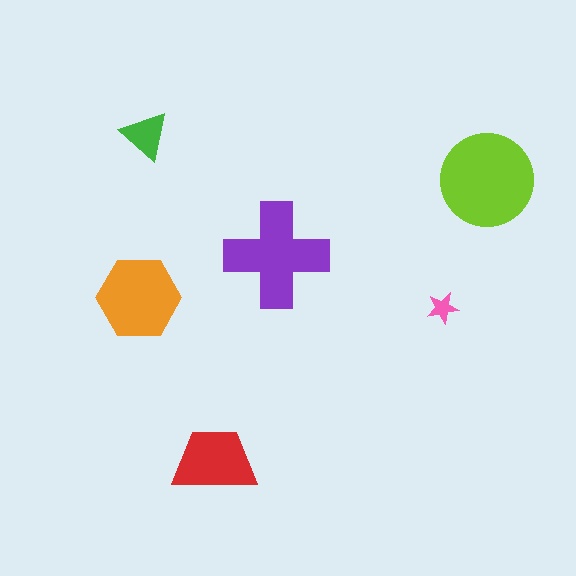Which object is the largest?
The lime circle.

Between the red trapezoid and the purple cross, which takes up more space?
The purple cross.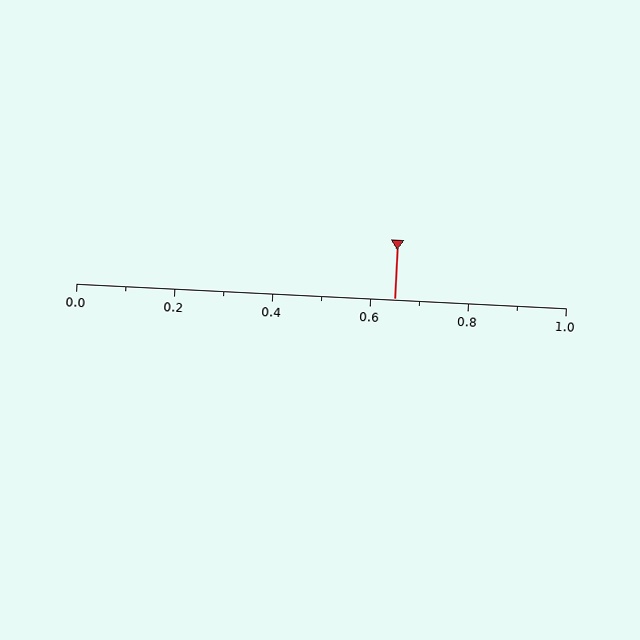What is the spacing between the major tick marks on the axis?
The major ticks are spaced 0.2 apart.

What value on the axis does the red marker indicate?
The marker indicates approximately 0.65.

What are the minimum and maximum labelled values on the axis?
The axis runs from 0.0 to 1.0.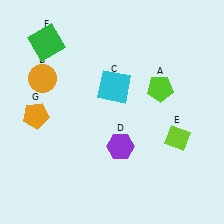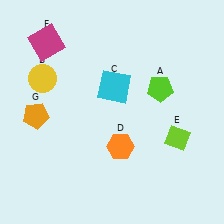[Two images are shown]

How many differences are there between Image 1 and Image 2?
There are 3 differences between the two images.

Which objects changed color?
B changed from orange to yellow. D changed from purple to orange. F changed from green to magenta.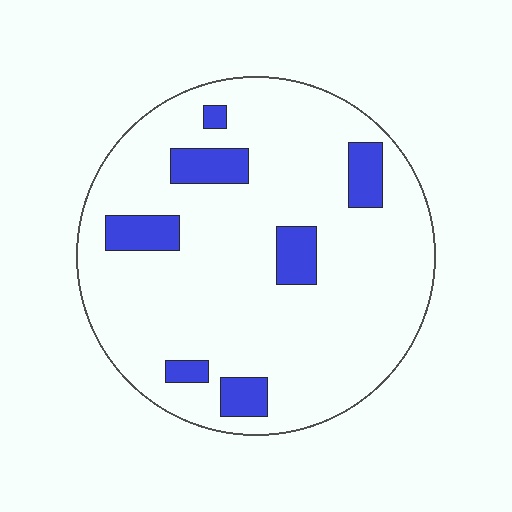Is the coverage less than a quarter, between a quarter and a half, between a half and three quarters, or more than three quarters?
Less than a quarter.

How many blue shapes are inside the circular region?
7.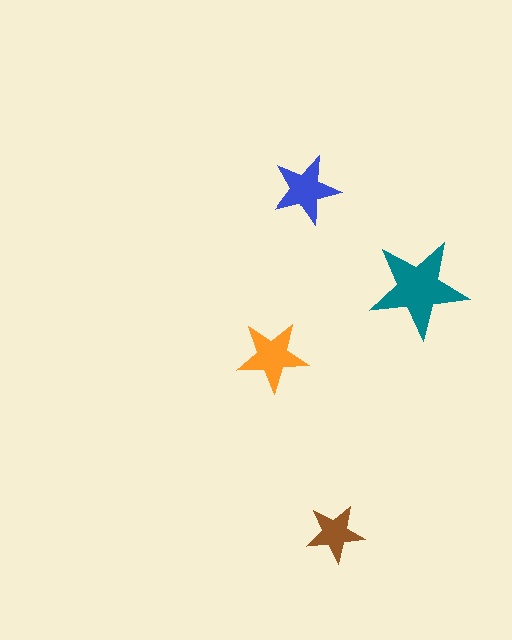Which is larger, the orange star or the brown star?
The orange one.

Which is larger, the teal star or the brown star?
The teal one.